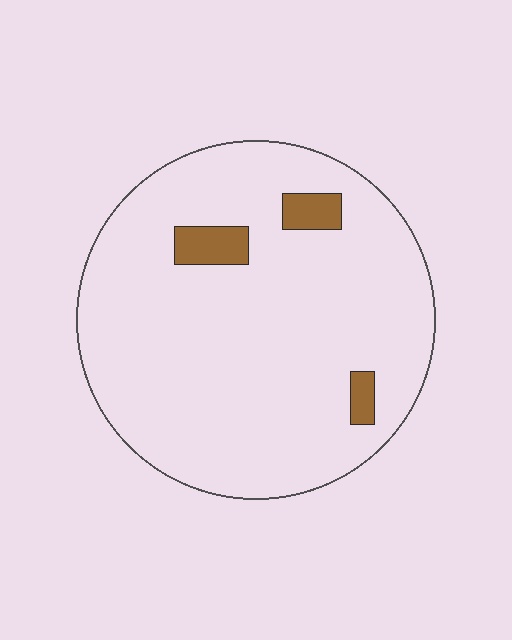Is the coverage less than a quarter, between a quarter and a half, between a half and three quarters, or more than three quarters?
Less than a quarter.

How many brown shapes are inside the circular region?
3.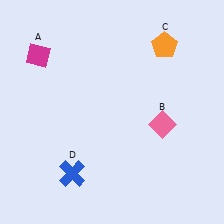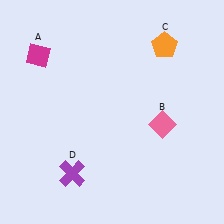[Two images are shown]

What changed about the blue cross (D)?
In Image 1, D is blue. In Image 2, it changed to purple.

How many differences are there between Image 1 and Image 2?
There is 1 difference between the two images.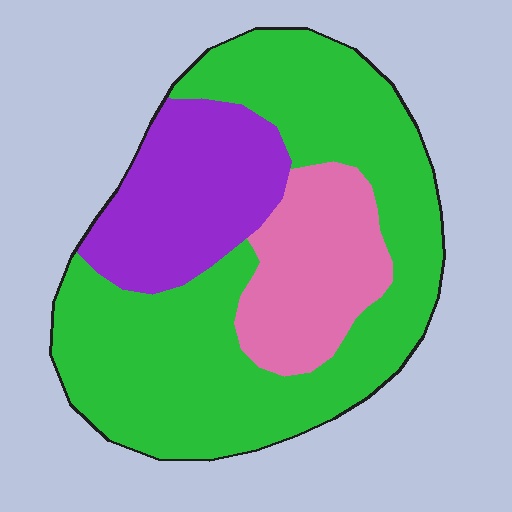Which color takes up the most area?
Green, at roughly 60%.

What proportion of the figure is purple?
Purple takes up about one fifth (1/5) of the figure.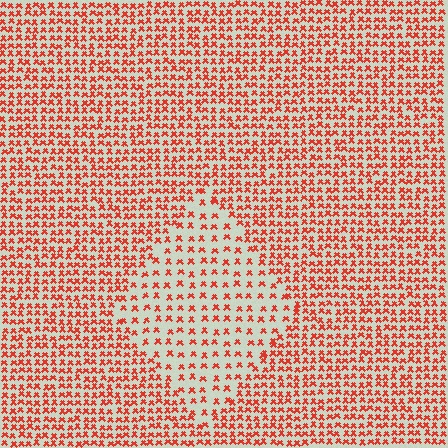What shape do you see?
I see a diamond.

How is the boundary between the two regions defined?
The boundary is defined by a change in element density (approximately 2.0x ratio). All elements are the same color, size, and shape.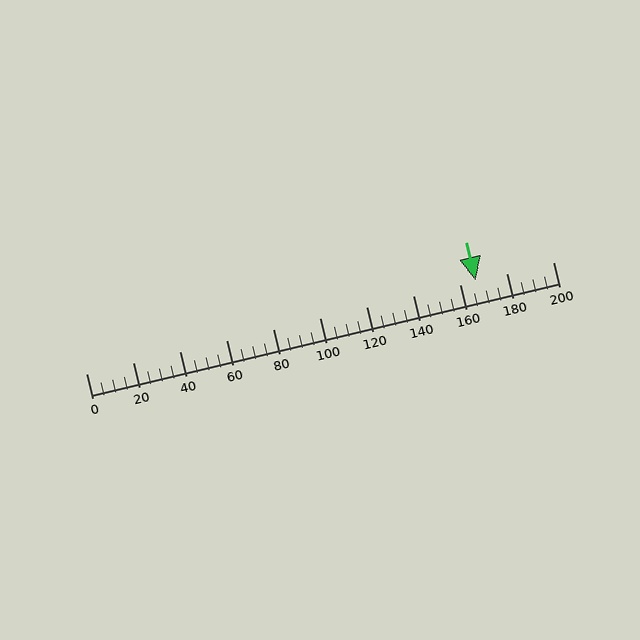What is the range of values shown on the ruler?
The ruler shows values from 0 to 200.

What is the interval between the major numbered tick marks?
The major tick marks are spaced 20 units apart.